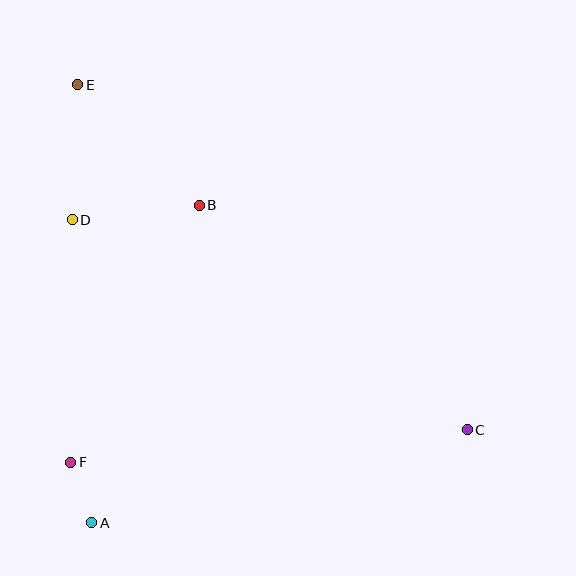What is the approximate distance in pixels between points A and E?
The distance between A and E is approximately 438 pixels.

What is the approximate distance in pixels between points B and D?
The distance between B and D is approximately 128 pixels.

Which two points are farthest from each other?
Points C and E are farthest from each other.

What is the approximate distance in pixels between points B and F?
The distance between B and F is approximately 287 pixels.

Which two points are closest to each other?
Points A and F are closest to each other.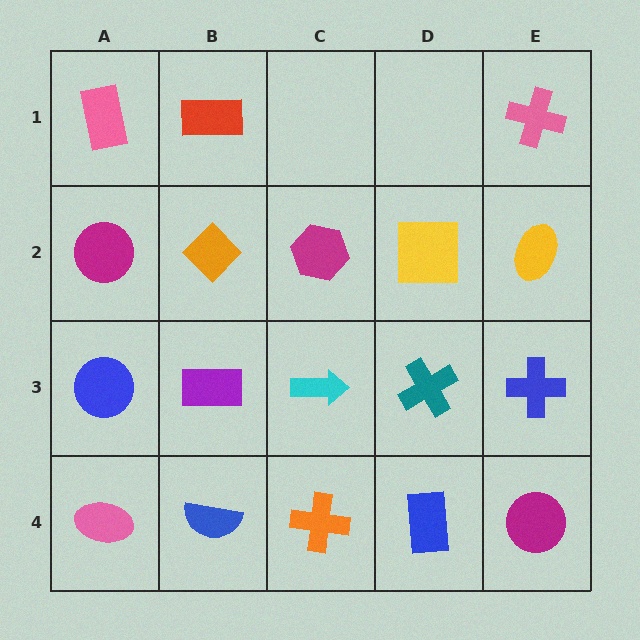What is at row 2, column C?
A magenta hexagon.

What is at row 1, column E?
A pink cross.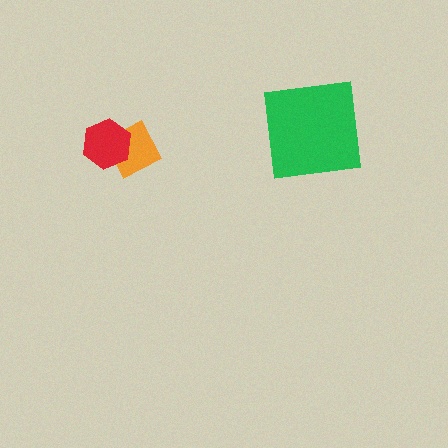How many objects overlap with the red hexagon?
1 object overlaps with the red hexagon.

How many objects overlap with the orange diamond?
1 object overlaps with the orange diamond.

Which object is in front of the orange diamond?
The red hexagon is in front of the orange diamond.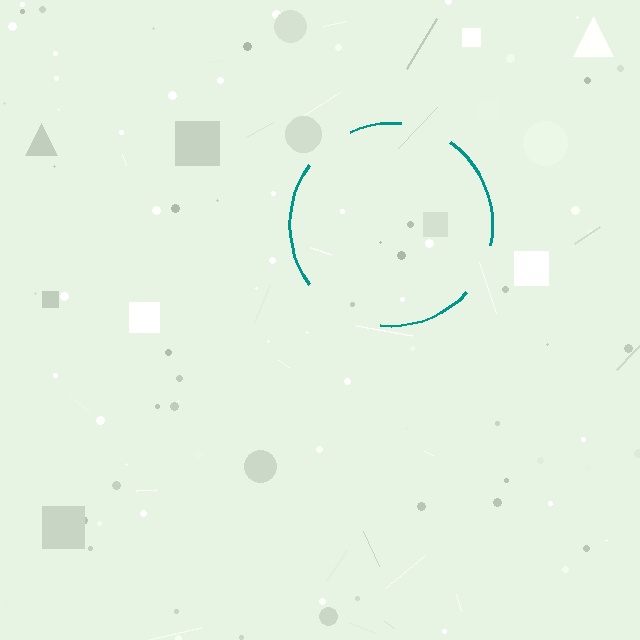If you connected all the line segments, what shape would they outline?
They would outline a circle.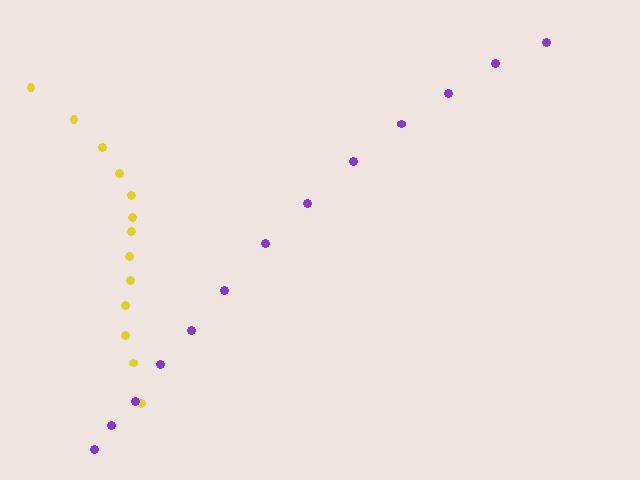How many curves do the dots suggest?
There are 2 distinct paths.